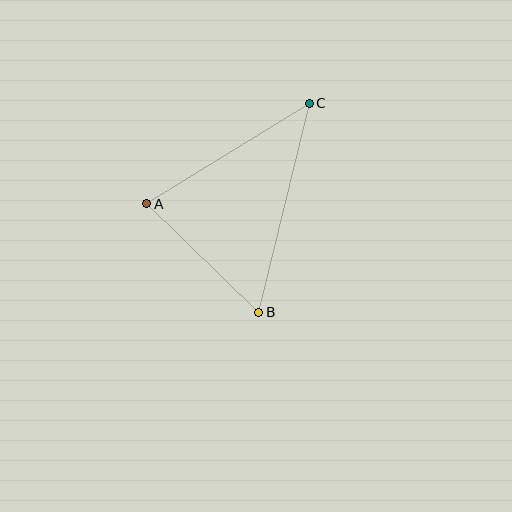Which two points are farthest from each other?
Points B and C are farthest from each other.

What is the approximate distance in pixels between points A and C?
The distance between A and C is approximately 191 pixels.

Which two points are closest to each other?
Points A and B are closest to each other.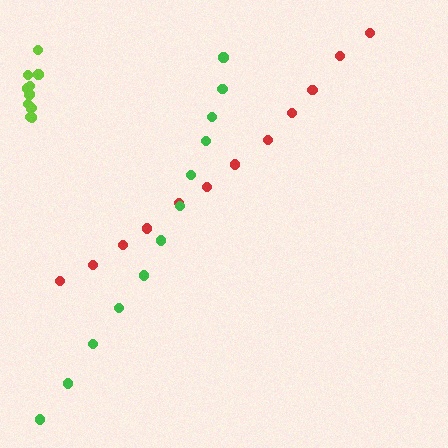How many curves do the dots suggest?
There are 3 distinct paths.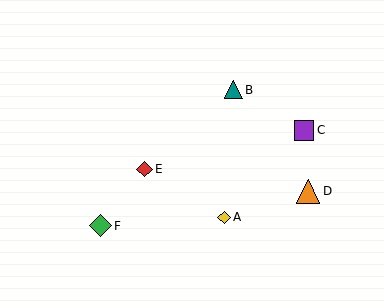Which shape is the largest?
The orange triangle (labeled D) is the largest.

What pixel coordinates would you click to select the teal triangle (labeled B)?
Click at (233, 90) to select the teal triangle B.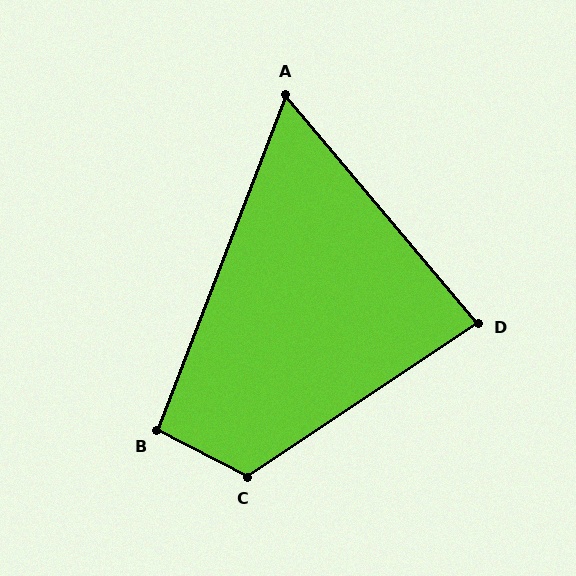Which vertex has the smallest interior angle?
A, at approximately 61 degrees.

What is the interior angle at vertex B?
Approximately 96 degrees (obtuse).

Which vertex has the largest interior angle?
C, at approximately 119 degrees.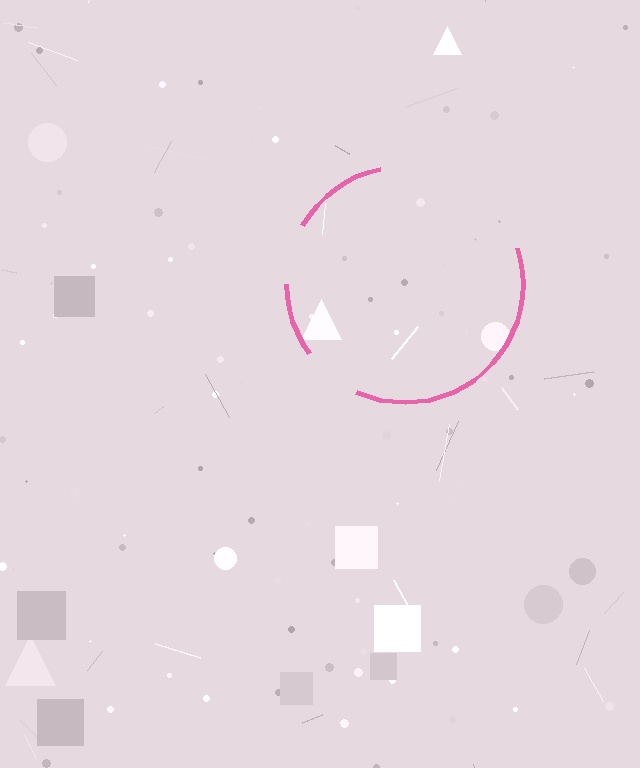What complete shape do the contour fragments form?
The contour fragments form a circle.